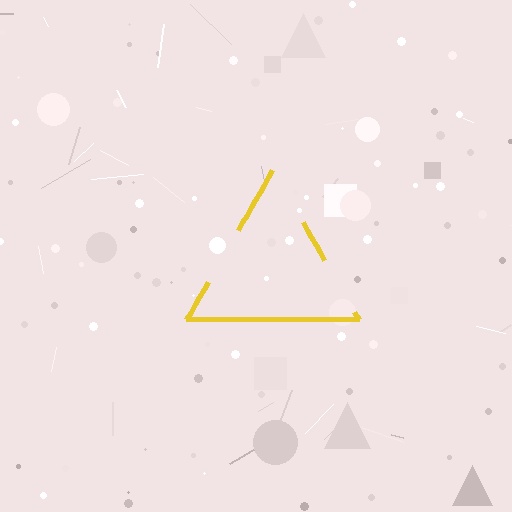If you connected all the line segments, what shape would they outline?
They would outline a triangle.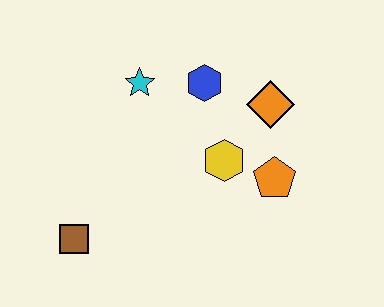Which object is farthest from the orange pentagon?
The brown square is farthest from the orange pentagon.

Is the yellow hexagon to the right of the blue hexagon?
Yes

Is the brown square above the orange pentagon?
No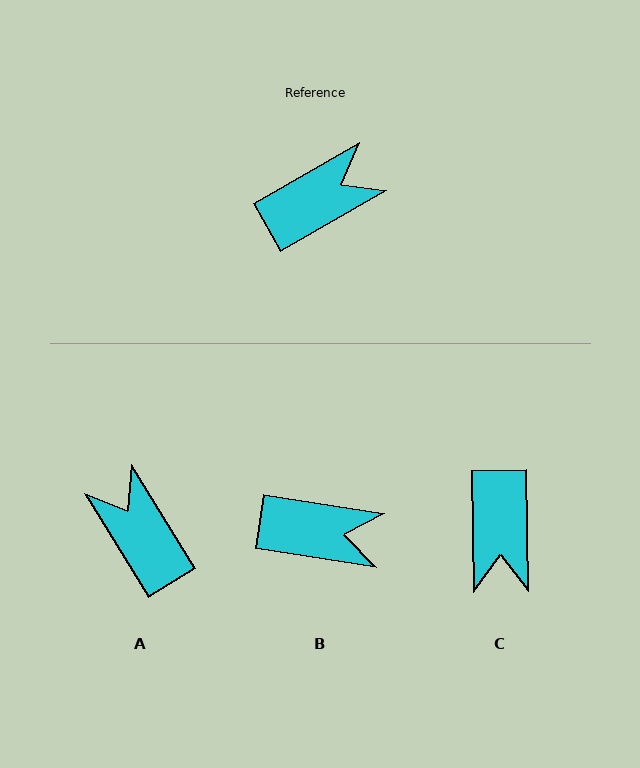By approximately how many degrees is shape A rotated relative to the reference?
Approximately 92 degrees counter-clockwise.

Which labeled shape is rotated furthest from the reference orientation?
C, about 118 degrees away.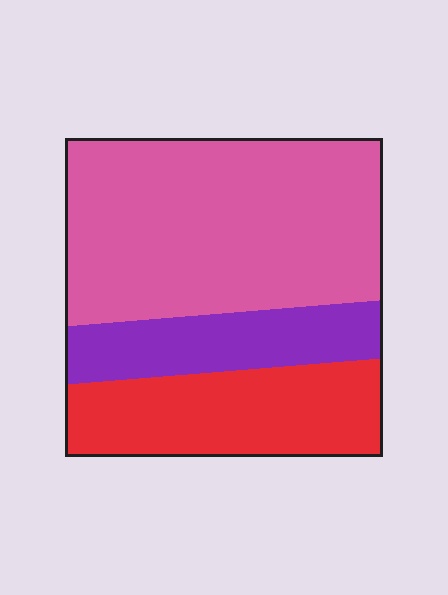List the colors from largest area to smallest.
From largest to smallest: pink, red, purple.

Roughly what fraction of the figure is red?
Red takes up about one quarter (1/4) of the figure.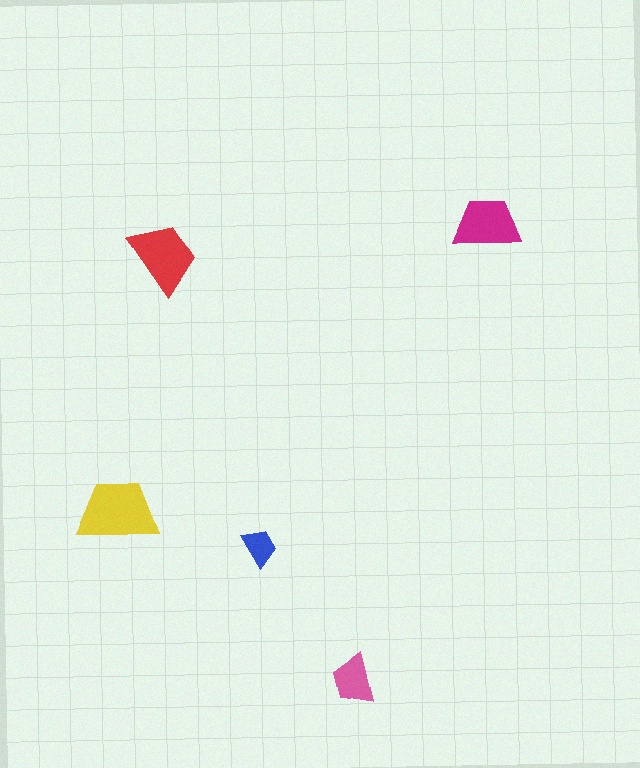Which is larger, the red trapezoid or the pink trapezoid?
The red one.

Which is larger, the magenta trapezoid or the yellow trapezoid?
The yellow one.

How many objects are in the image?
There are 5 objects in the image.